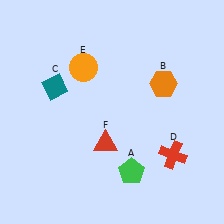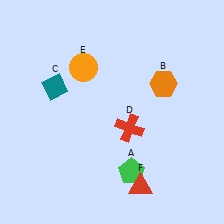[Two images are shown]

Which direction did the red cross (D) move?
The red cross (D) moved left.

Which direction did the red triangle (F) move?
The red triangle (F) moved down.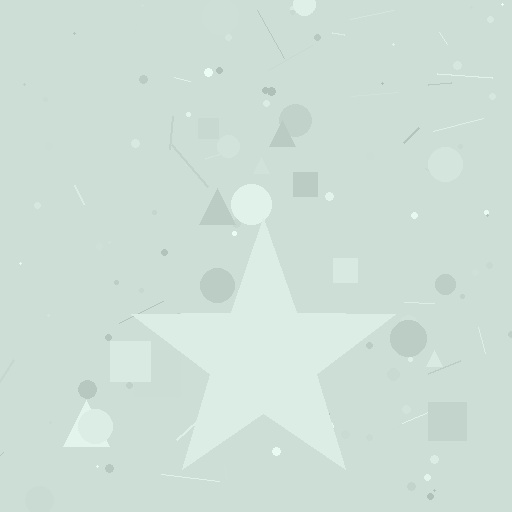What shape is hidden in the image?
A star is hidden in the image.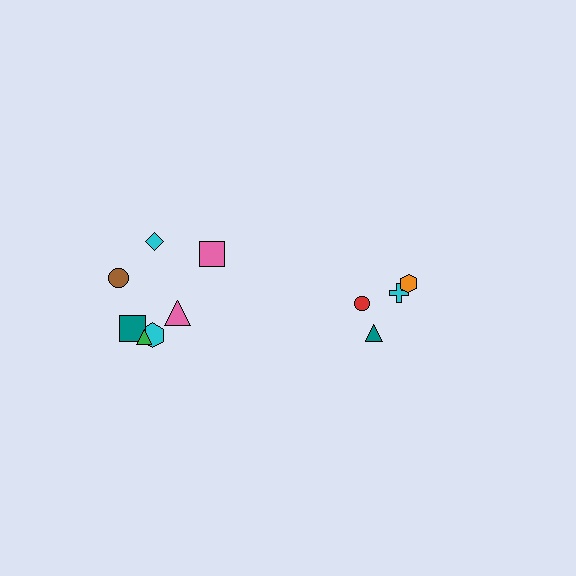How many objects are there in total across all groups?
There are 11 objects.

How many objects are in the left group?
There are 7 objects.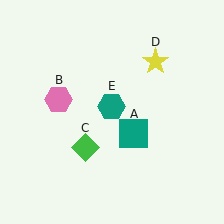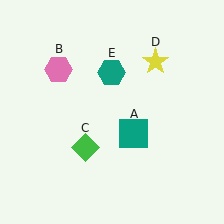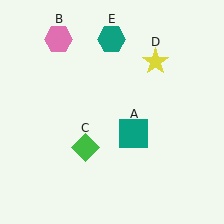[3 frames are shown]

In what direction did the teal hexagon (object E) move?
The teal hexagon (object E) moved up.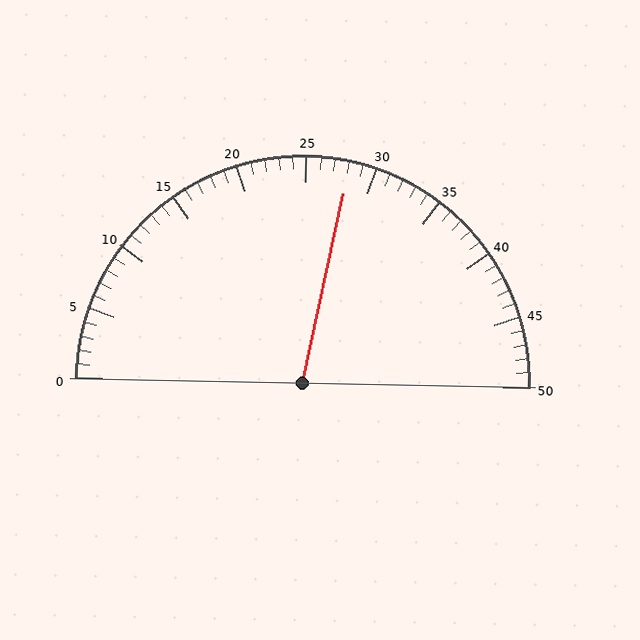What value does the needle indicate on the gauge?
The needle indicates approximately 28.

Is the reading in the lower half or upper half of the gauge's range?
The reading is in the upper half of the range (0 to 50).